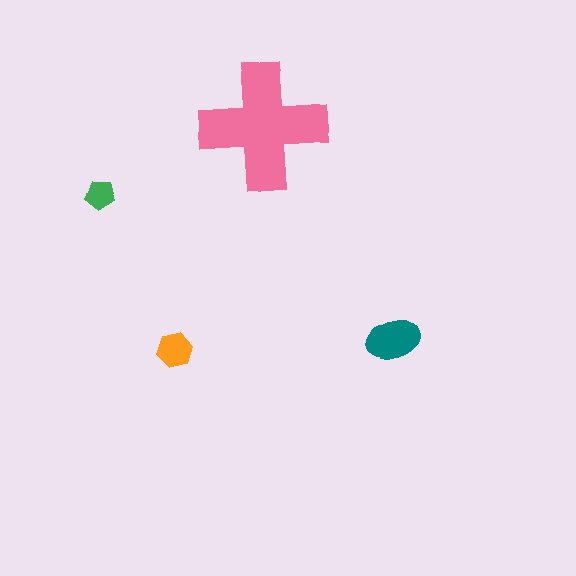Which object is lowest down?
The orange hexagon is bottommost.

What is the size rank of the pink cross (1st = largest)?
1st.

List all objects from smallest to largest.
The green pentagon, the orange hexagon, the teal ellipse, the pink cross.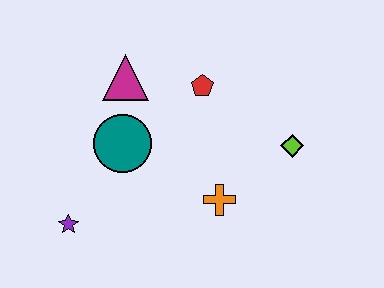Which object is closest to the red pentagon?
The magenta triangle is closest to the red pentagon.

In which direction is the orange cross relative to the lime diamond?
The orange cross is to the left of the lime diamond.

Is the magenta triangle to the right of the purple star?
Yes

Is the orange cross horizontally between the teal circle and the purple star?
No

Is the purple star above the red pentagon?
No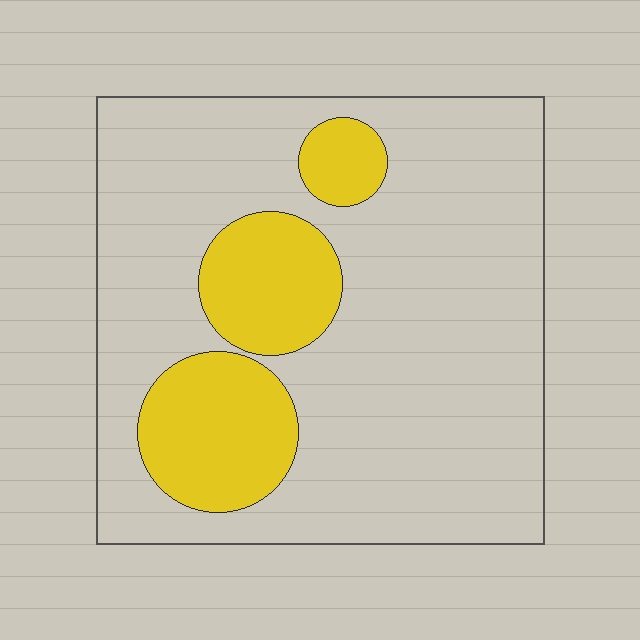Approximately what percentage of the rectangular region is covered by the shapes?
Approximately 20%.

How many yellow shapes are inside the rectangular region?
3.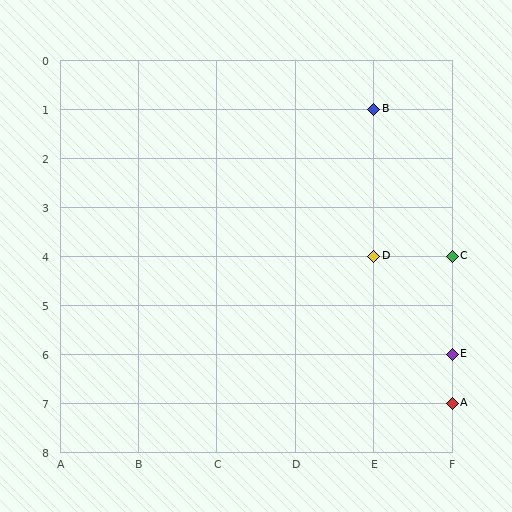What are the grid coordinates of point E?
Point E is at grid coordinates (F, 6).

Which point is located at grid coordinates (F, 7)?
Point A is at (F, 7).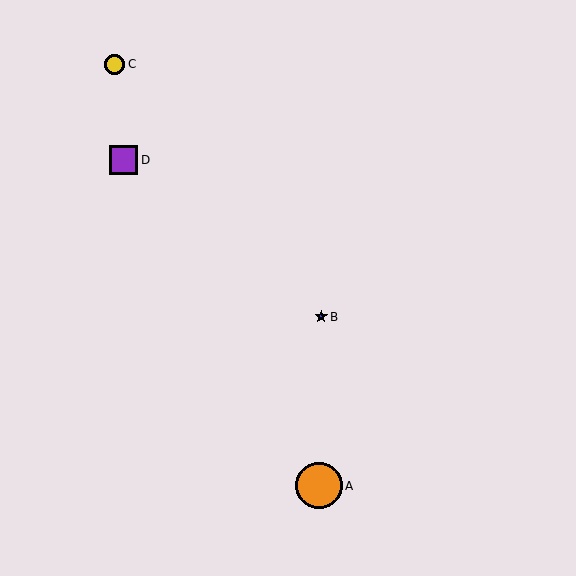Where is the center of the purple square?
The center of the purple square is at (123, 160).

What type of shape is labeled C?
Shape C is a yellow circle.